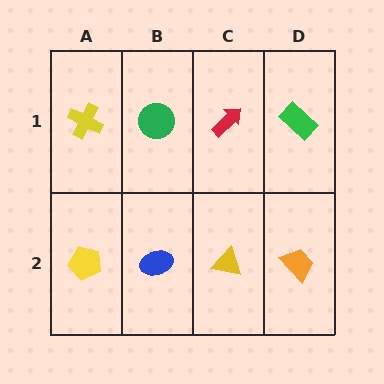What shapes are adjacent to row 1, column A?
A yellow pentagon (row 2, column A), a green circle (row 1, column B).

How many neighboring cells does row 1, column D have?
2.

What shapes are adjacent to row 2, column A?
A yellow cross (row 1, column A), a blue ellipse (row 2, column B).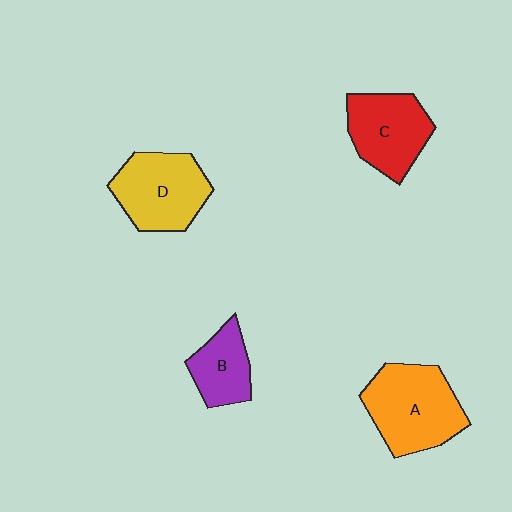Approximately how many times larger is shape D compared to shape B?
Approximately 1.6 times.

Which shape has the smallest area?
Shape B (purple).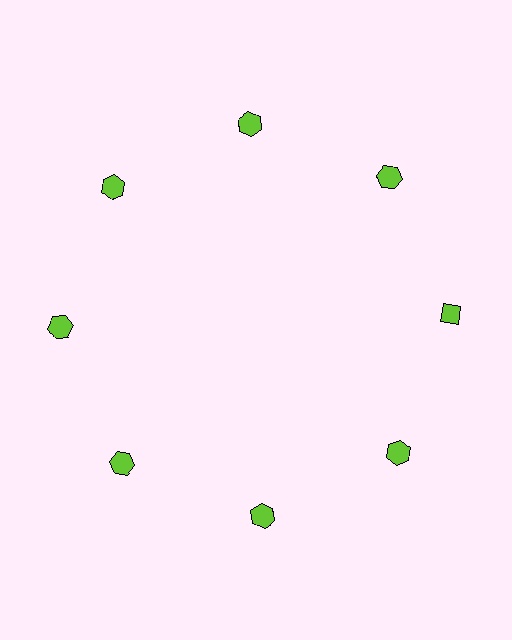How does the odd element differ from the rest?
It has a different shape: diamond instead of hexagon.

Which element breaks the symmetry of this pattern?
The lime diamond at roughly the 3 o'clock position breaks the symmetry. All other shapes are lime hexagons.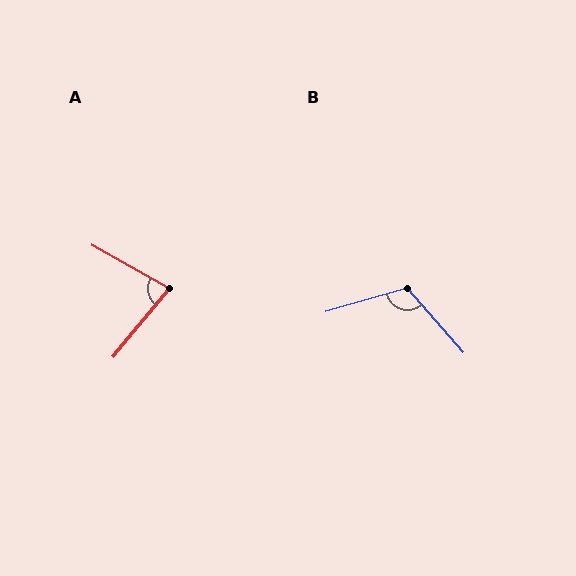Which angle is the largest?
B, at approximately 115 degrees.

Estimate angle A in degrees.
Approximately 80 degrees.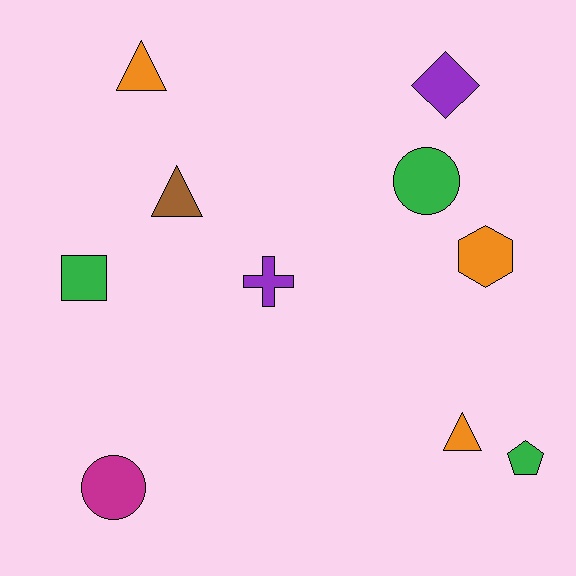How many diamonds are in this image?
There is 1 diamond.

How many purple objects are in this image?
There are 2 purple objects.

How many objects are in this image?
There are 10 objects.